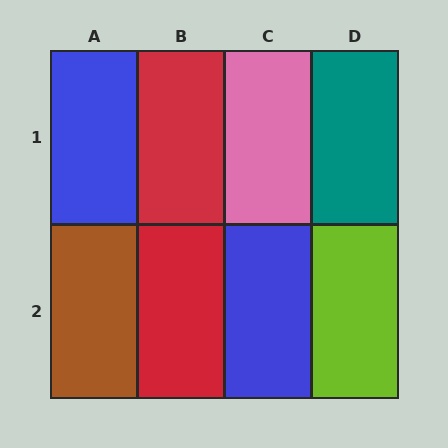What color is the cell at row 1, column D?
Teal.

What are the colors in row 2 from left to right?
Brown, red, blue, lime.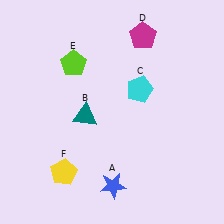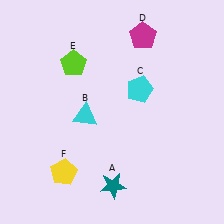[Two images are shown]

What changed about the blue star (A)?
In Image 1, A is blue. In Image 2, it changed to teal.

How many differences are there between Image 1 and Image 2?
There are 2 differences between the two images.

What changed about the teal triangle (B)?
In Image 1, B is teal. In Image 2, it changed to cyan.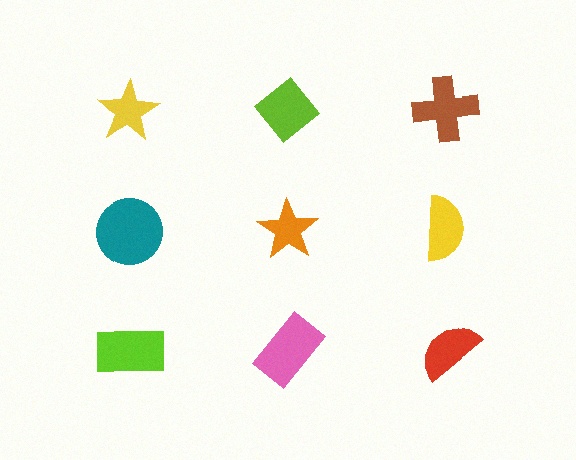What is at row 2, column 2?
An orange star.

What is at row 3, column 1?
A lime rectangle.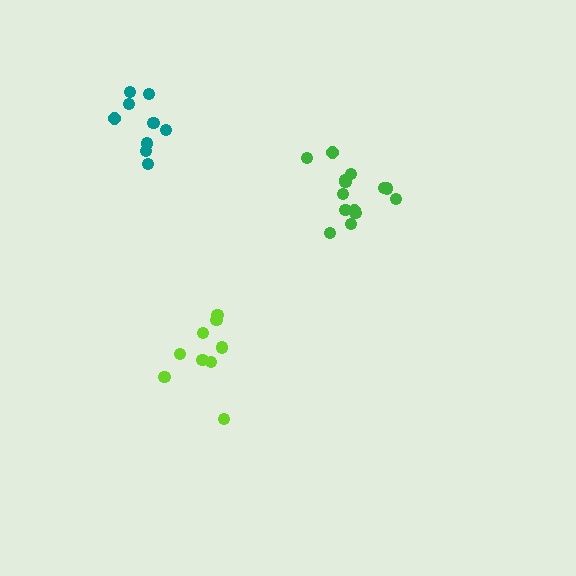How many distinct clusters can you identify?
There are 3 distinct clusters.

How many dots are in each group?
Group 1: 14 dots, Group 2: 9 dots, Group 3: 9 dots (32 total).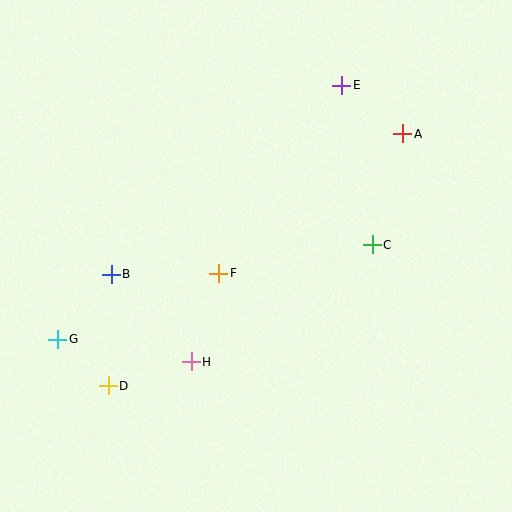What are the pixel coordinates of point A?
Point A is at (403, 134).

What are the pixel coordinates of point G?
Point G is at (58, 339).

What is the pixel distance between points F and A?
The distance between F and A is 230 pixels.